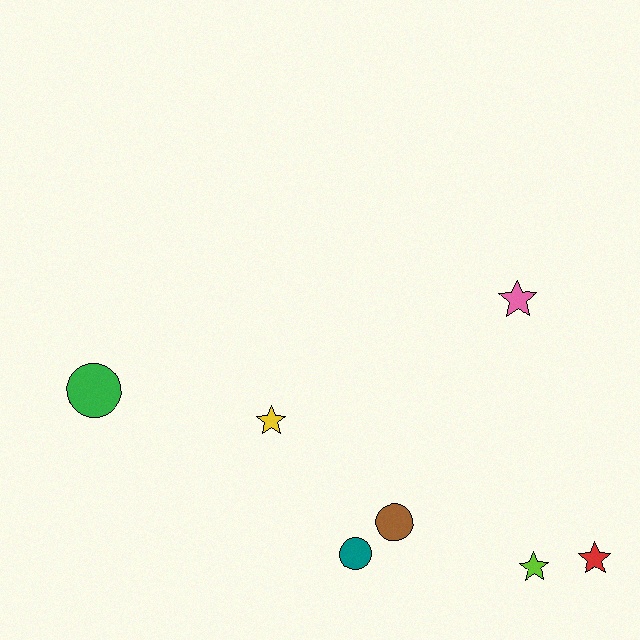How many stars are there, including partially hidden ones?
There are 4 stars.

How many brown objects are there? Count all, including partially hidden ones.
There is 1 brown object.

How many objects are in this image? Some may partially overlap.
There are 7 objects.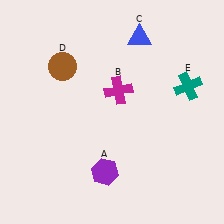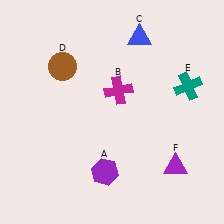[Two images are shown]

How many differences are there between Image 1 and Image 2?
There is 1 difference between the two images.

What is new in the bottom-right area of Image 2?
A purple triangle (F) was added in the bottom-right area of Image 2.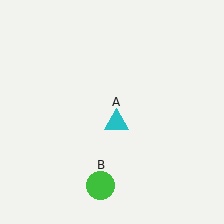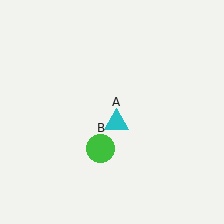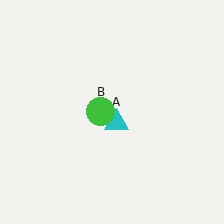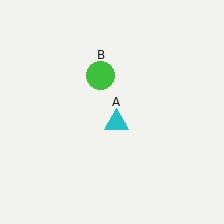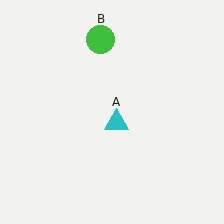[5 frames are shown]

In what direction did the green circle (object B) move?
The green circle (object B) moved up.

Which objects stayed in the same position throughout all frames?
Cyan triangle (object A) remained stationary.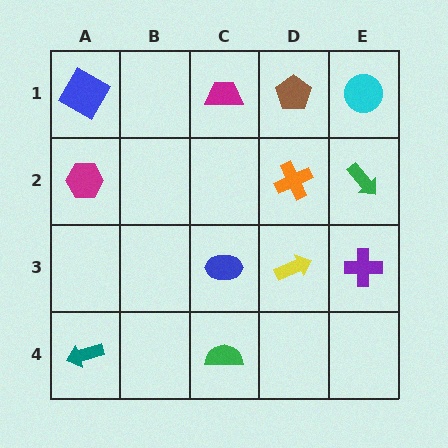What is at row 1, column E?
A cyan circle.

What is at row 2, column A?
A magenta hexagon.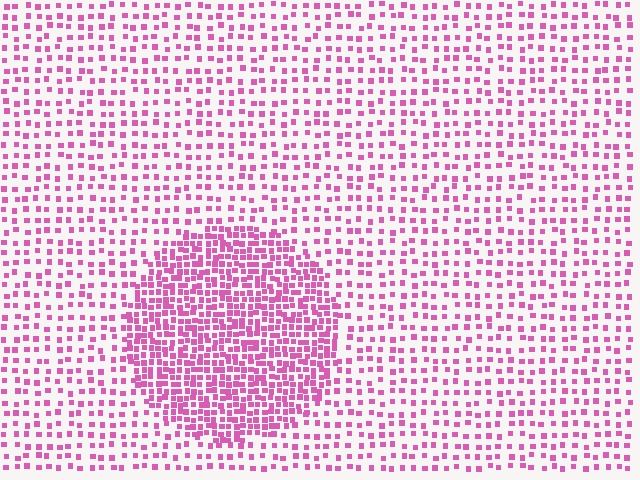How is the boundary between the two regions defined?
The boundary is defined by a change in element density (approximately 2.3x ratio). All elements are the same color, size, and shape.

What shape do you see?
I see a circle.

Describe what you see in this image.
The image contains small pink elements arranged at two different densities. A circle-shaped region is visible where the elements are more densely packed than the surrounding area.